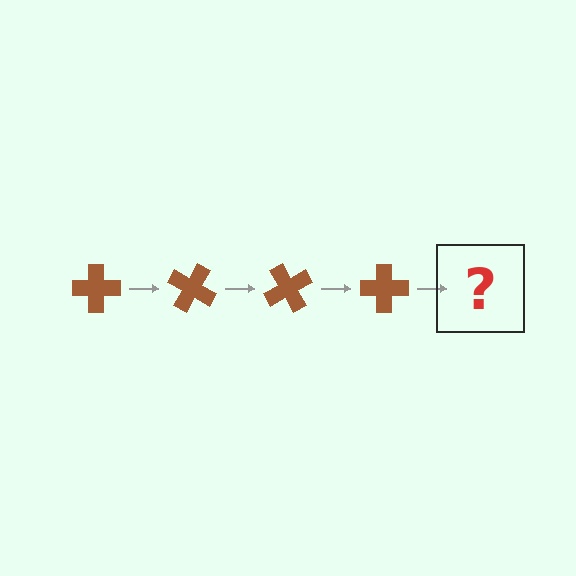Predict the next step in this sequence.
The next step is a brown cross rotated 120 degrees.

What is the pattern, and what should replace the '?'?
The pattern is that the cross rotates 30 degrees each step. The '?' should be a brown cross rotated 120 degrees.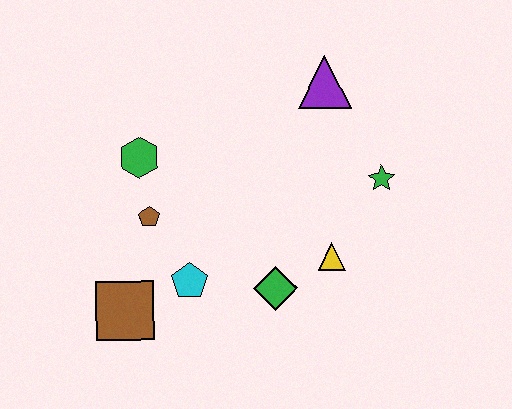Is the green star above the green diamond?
Yes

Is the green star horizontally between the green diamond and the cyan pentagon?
No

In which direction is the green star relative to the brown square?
The green star is to the right of the brown square.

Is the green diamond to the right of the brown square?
Yes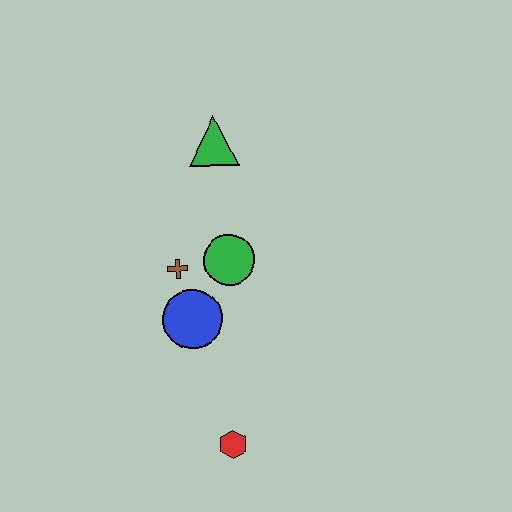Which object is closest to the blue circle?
The brown cross is closest to the blue circle.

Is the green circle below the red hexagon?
No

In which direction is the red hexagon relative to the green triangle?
The red hexagon is below the green triangle.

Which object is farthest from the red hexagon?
The green triangle is farthest from the red hexagon.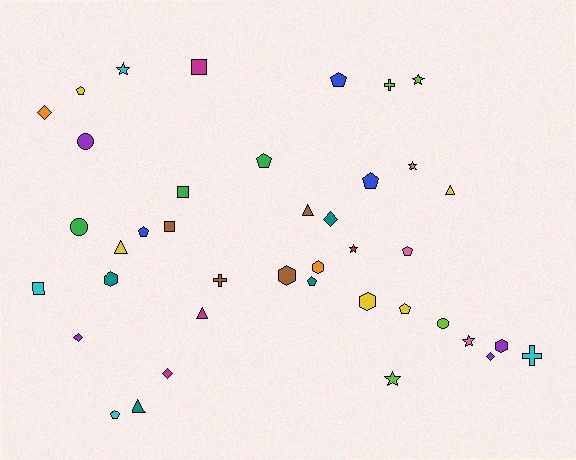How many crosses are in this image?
There are 3 crosses.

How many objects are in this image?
There are 40 objects.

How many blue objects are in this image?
There are 3 blue objects.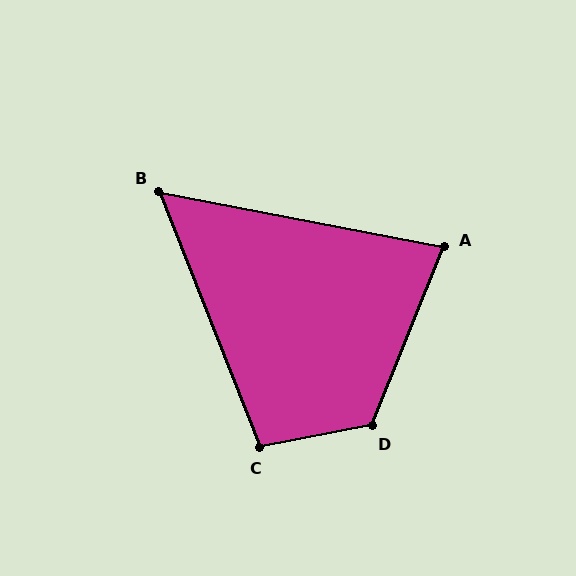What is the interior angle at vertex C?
Approximately 101 degrees (obtuse).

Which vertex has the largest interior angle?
D, at approximately 122 degrees.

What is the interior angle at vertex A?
Approximately 79 degrees (acute).